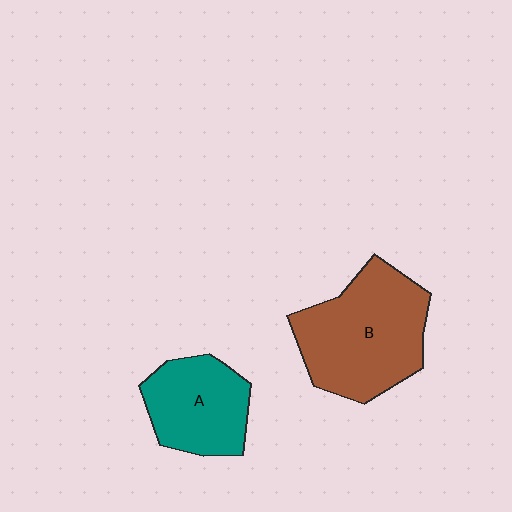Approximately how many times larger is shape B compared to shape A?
Approximately 1.5 times.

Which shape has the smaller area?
Shape A (teal).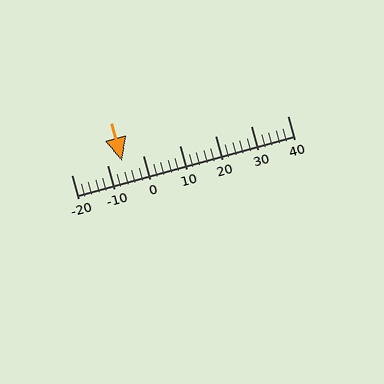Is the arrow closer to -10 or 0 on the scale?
The arrow is closer to -10.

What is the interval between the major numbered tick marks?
The major tick marks are spaced 10 units apart.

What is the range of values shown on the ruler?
The ruler shows values from -20 to 40.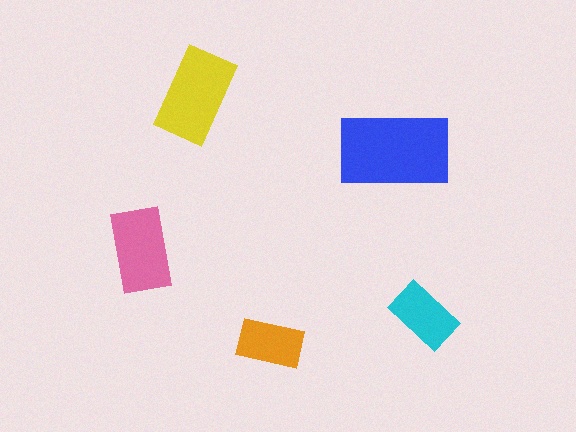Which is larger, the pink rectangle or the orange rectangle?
The pink one.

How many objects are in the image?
There are 5 objects in the image.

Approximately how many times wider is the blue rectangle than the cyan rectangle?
About 1.5 times wider.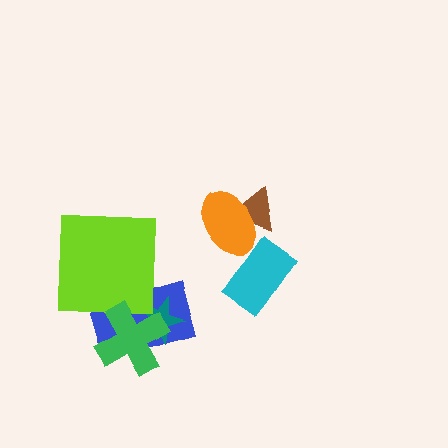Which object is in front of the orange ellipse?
The cyan rectangle is in front of the orange ellipse.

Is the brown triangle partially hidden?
Yes, it is partially covered by another shape.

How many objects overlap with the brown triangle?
1 object overlaps with the brown triangle.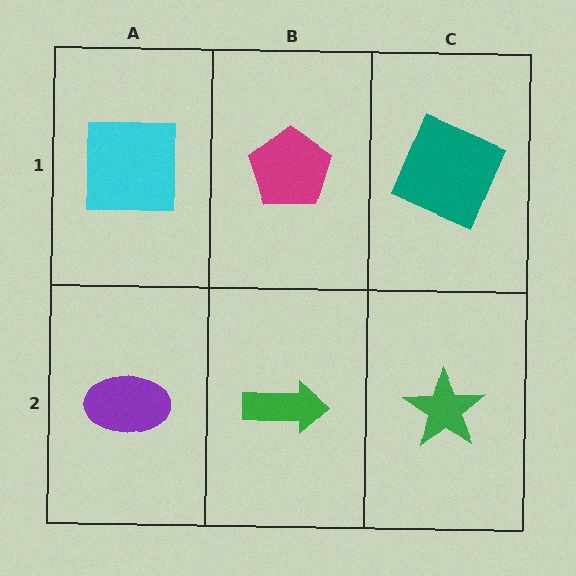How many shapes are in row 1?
3 shapes.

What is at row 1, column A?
A cyan square.